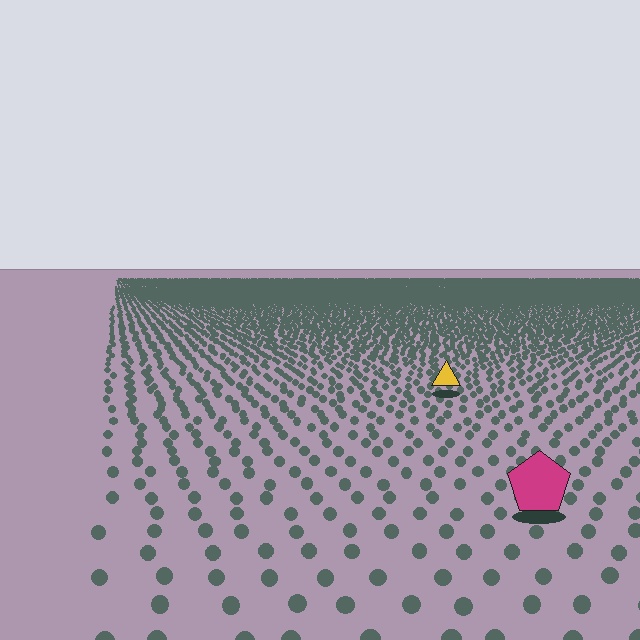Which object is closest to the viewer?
The magenta pentagon is closest. The texture marks near it are larger and more spread out.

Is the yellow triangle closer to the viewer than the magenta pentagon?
No. The magenta pentagon is closer — you can tell from the texture gradient: the ground texture is coarser near it.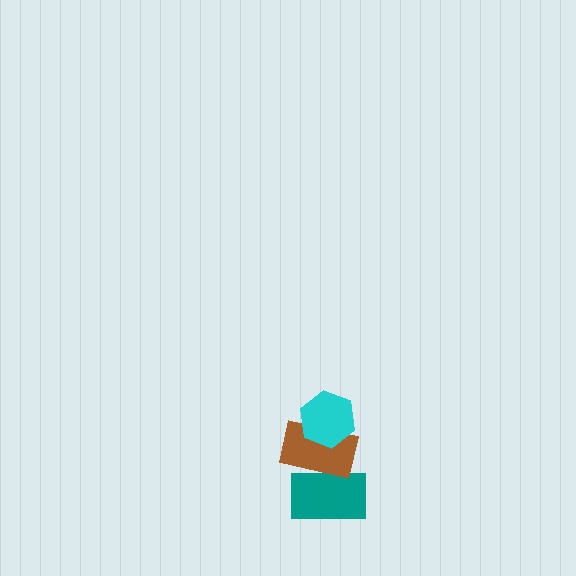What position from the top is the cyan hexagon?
The cyan hexagon is 1st from the top.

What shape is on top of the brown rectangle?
The cyan hexagon is on top of the brown rectangle.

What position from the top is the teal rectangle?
The teal rectangle is 3rd from the top.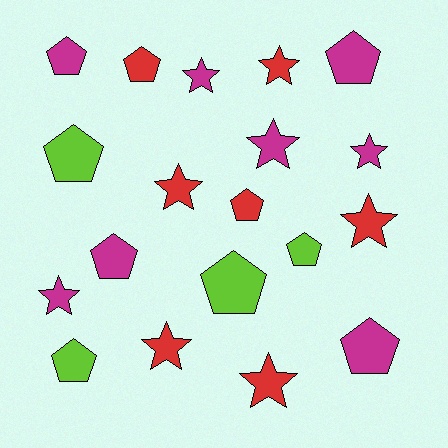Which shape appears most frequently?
Pentagon, with 10 objects.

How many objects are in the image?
There are 19 objects.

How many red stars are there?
There are 5 red stars.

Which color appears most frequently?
Magenta, with 8 objects.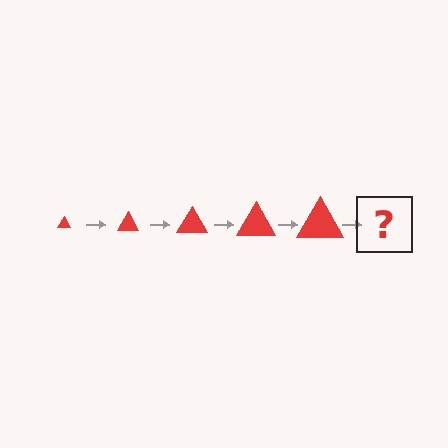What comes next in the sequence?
The next element should be a red triangle, larger than the previous one.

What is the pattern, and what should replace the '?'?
The pattern is that the triangle gets progressively larger each step. The '?' should be a red triangle, larger than the previous one.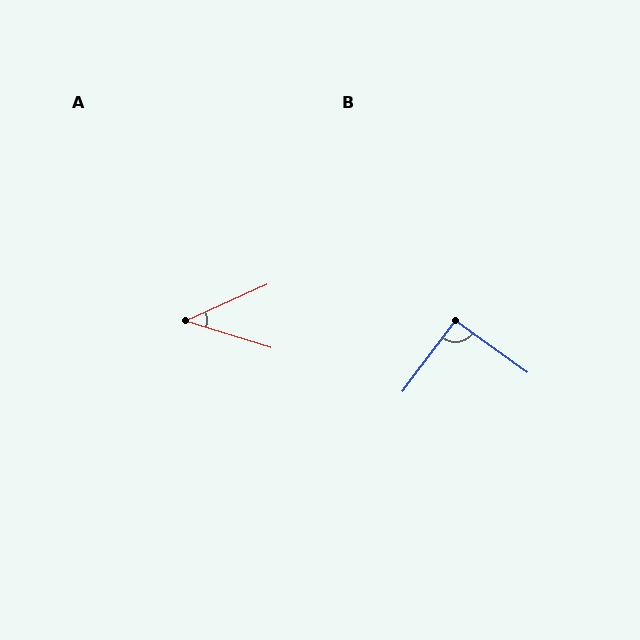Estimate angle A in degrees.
Approximately 41 degrees.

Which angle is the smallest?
A, at approximately 41 degrees.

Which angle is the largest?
B, at approximately 91 degrees.